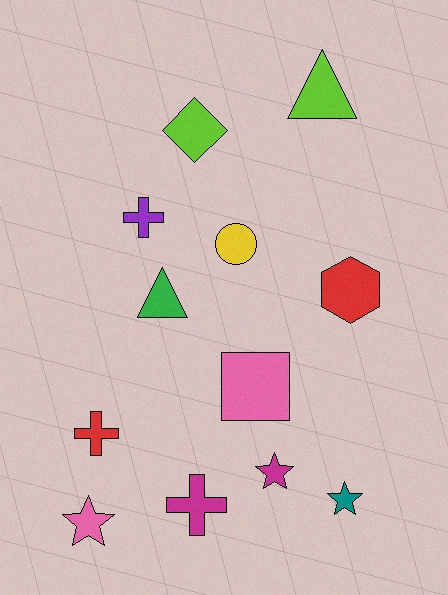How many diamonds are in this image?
There is 1 diamond.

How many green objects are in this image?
There is 1 green object.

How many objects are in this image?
There are 12 objects.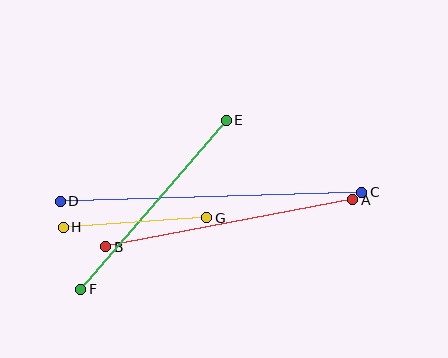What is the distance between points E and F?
The distance is approximately 223 pixels.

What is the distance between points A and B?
The distance is approximately 252 pixels.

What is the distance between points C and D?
The distance is approximately 301 pixels.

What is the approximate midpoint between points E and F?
The midpoint is at approximately (153, 205) pixels.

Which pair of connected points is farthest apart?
Points C and D are farthest apart.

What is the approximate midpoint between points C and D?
The midpoint is at approximately (211, 197) pixels.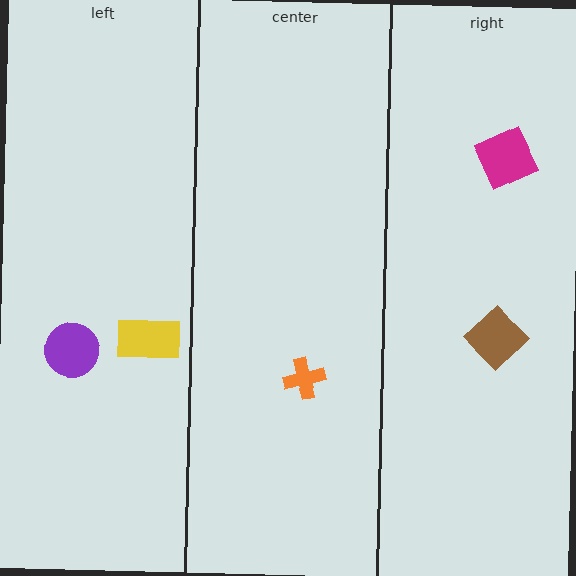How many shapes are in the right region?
2.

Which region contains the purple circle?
The left region.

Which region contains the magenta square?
The right region.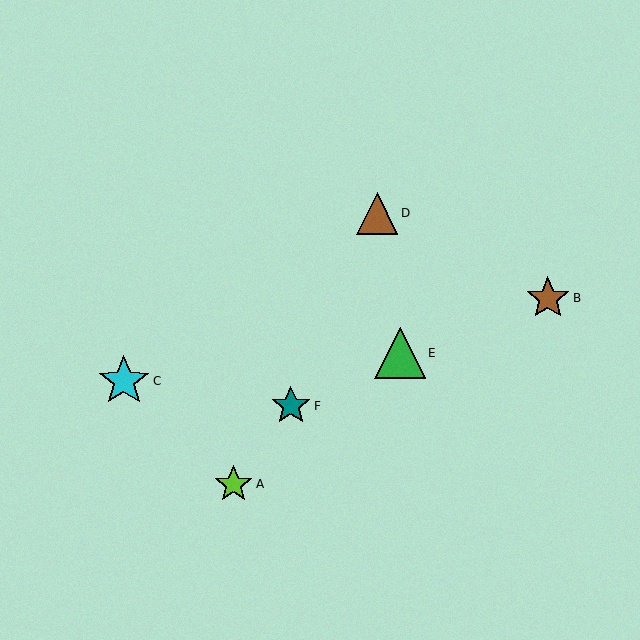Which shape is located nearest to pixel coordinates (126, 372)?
The cyan star (labeled C) at (124, 382) is nearest to that location.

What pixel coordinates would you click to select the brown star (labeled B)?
Click at (548, 298) to select the brown star B.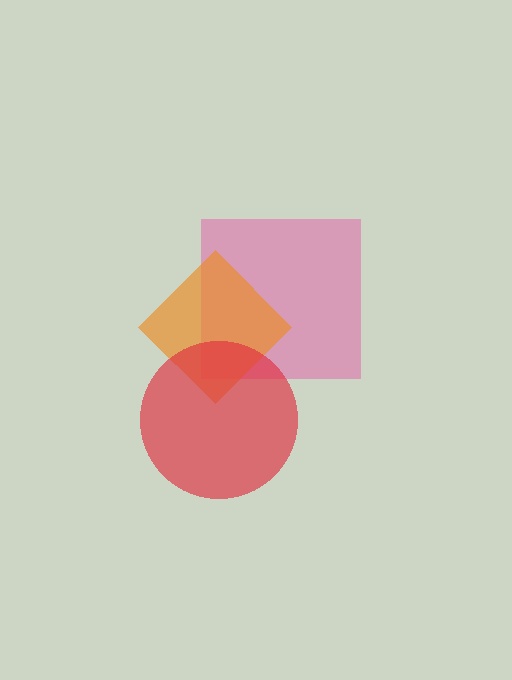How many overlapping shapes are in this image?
There are 3 overlapping shapes in the image.